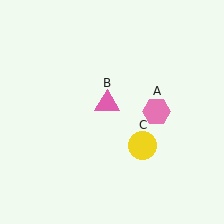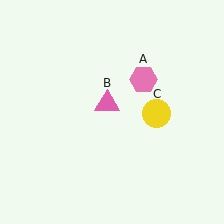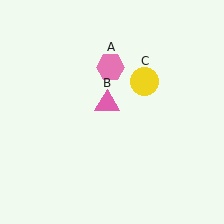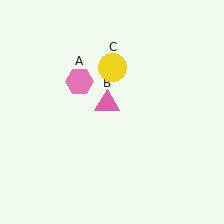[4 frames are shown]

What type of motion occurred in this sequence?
The pink hexagon (object A), yellow circle (object C) rotated counterclockwise around the center of the scene.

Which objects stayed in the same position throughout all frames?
Pink triangle (object B) remained stationary.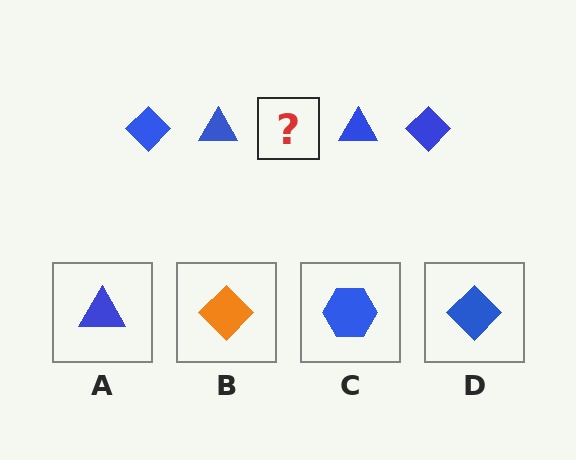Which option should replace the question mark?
Option D.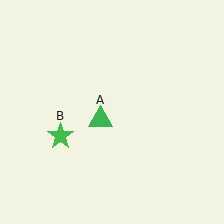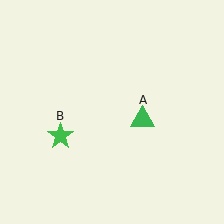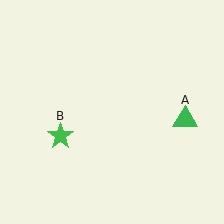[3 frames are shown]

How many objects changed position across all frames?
1 object changed position: green triangle (object A).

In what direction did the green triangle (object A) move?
The green triangle (object A) moved right.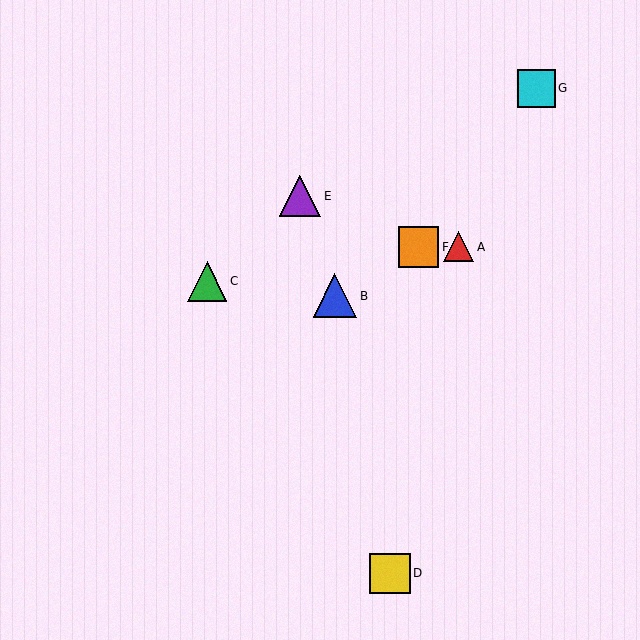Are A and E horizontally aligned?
No, A is at y≈247 and E is at y≈196.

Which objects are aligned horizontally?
Objects A, F are aligned horizontally.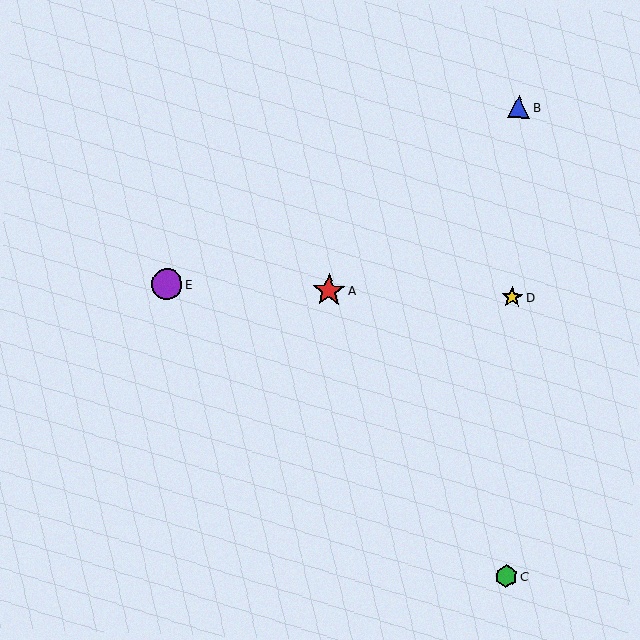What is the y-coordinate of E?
Object E is at y≈284.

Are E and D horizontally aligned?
Yes, both are at y≈284.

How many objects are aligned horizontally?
3 objects (A, D, E) are aligned horizontally.